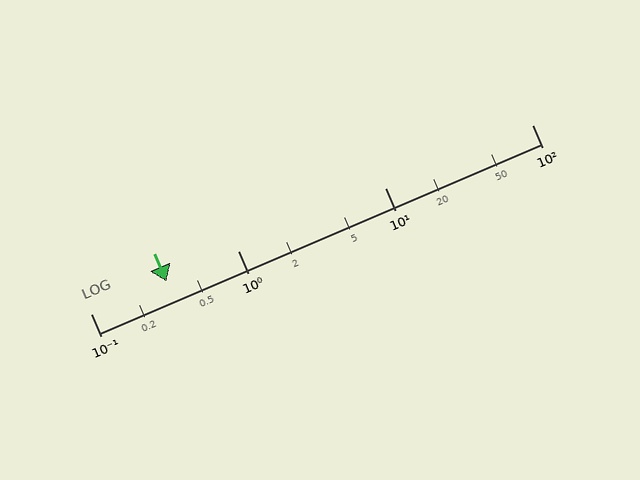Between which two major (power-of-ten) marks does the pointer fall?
The pointer is between 0.1 and 1.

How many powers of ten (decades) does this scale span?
The scale spans 3 decades, from 0.1 to 100.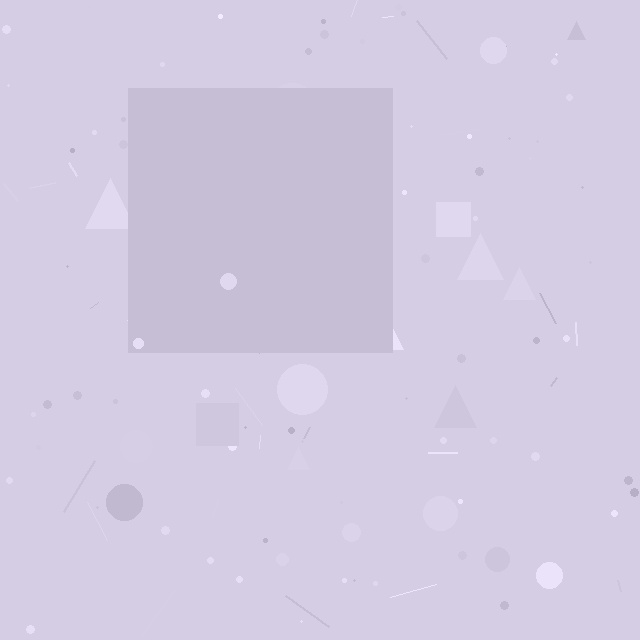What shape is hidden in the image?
A square is hidden in the image.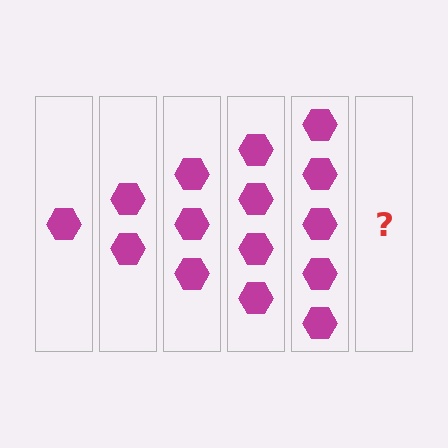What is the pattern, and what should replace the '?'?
The pattern is that each step adds one more hexagon. The '?' should be 6 hexagons.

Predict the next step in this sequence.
The next step is 6 hexagons.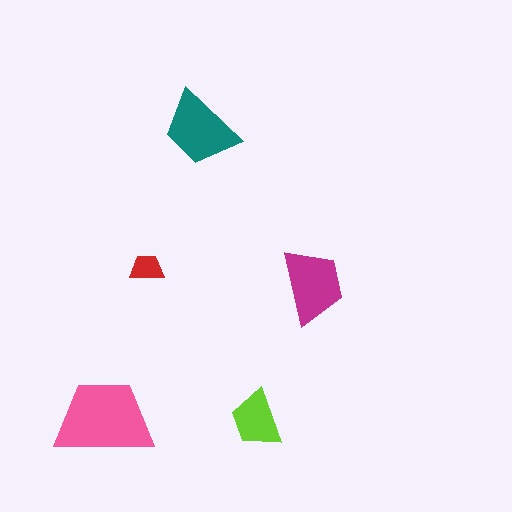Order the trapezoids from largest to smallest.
the pink one, the teal one, the magenta one, the lime one, the red one.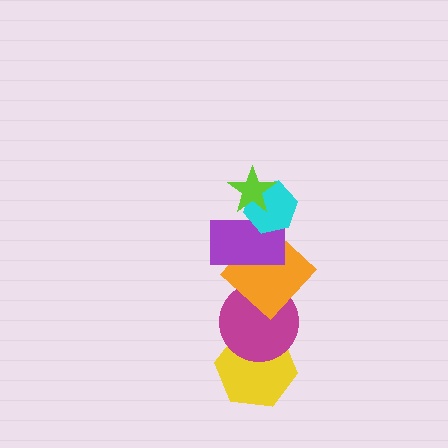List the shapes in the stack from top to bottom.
From top to bottom: the lime star, the cyan hexagon, the purple rectangle, the orange diamond, the magenta circle, the yellow hexagon.